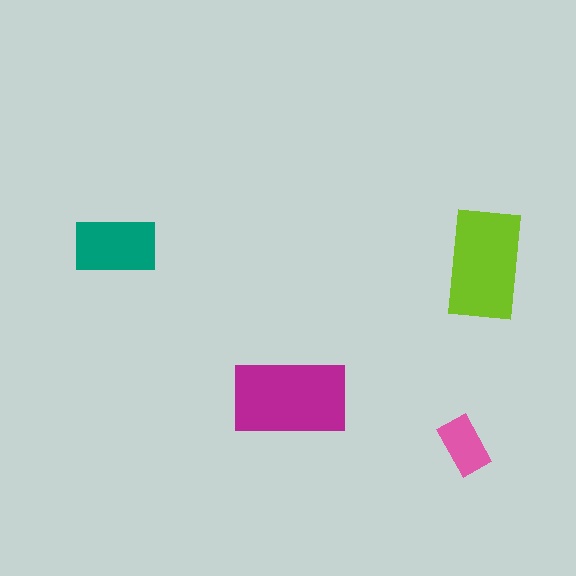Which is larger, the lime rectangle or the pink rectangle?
The lime one.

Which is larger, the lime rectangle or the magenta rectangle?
The magenta one.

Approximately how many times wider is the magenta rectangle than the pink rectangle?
About 2 times wider.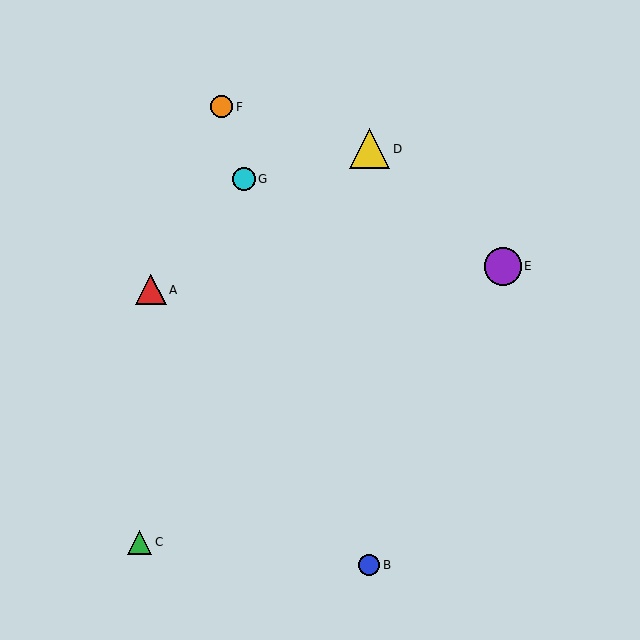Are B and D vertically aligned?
Yes, both are at x≈369.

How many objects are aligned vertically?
2 objects (B, D) are aligned vertically.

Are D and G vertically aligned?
No, D is at x≈369 and G is at x≈244.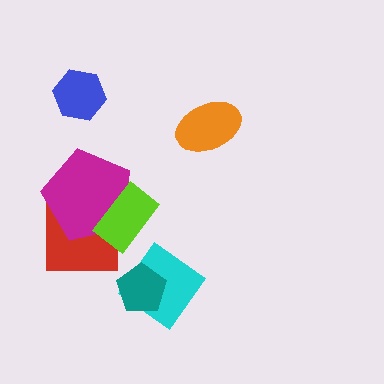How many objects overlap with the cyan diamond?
1 object overlaps with the cyan diamond.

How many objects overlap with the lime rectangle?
2 objects overlap with the lime rectangle.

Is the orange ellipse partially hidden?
No, no other shape covers it.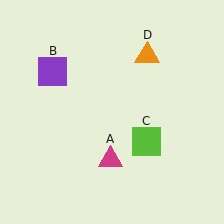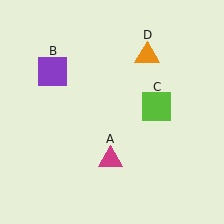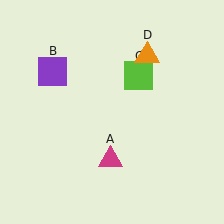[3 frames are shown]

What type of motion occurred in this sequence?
The lime square (object C) rotated counterclockwise around the center of the scene.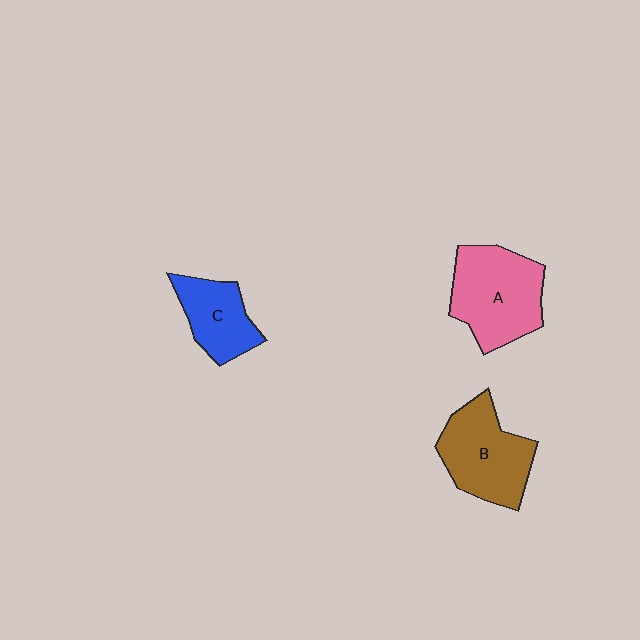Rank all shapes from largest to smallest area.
From largest to smallest: A (pink), B (brown), C (blue).